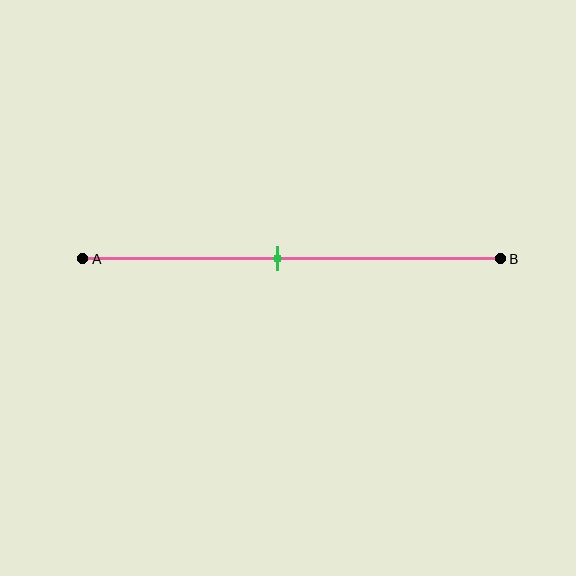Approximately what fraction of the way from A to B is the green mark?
The green mark is approximately 45% of the way from A to B.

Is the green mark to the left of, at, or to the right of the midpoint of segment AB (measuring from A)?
The green mark is to the left of the midpoint of segment AB.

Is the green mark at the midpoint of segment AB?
No, the mark is at about 45% from A, not at the 50% midpoint.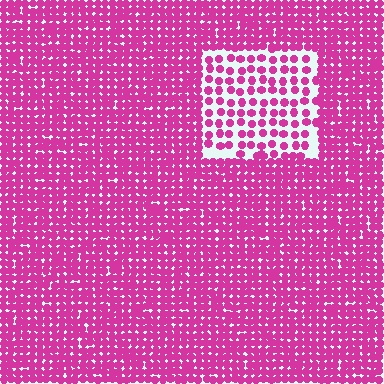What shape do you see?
I see a rectangle.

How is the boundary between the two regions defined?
The boundary is defined by a change in element density (approximately 2.2x ratio). All elements are the same color, size, and shape.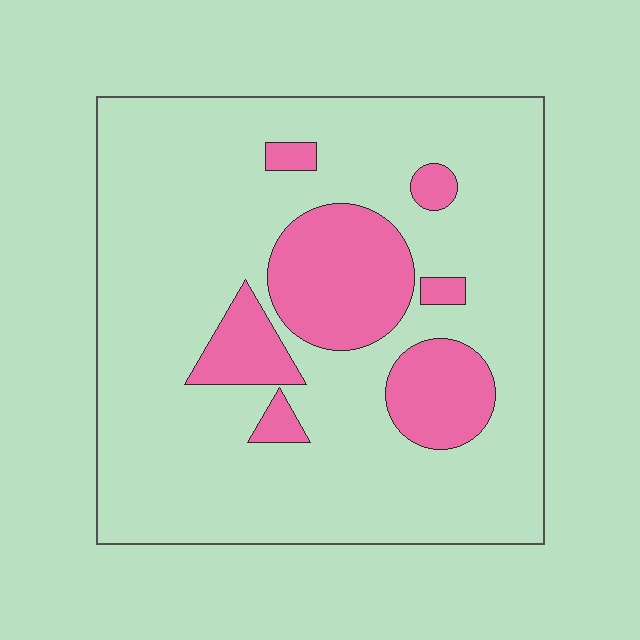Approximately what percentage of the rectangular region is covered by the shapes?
Approximately 20%.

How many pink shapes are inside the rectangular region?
7.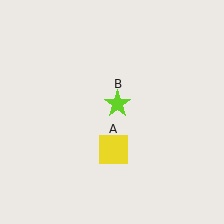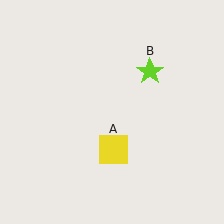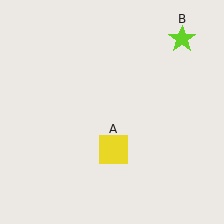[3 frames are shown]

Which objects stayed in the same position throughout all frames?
Yellow square (object A) remained stationary.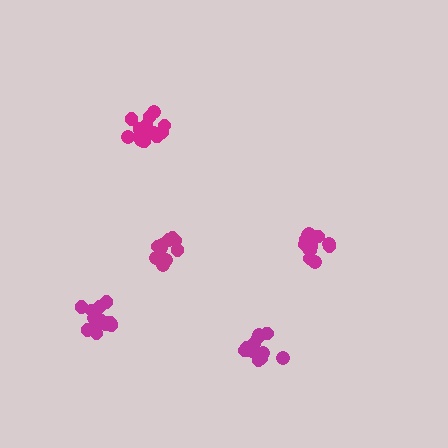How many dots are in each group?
Group 1: 13 dots, Group 2: 12 dots, Group 3: 11 dots, Group 4: 16 dots, Group 5: 11 dots (63 total).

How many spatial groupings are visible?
There are 5 spatial groupings.